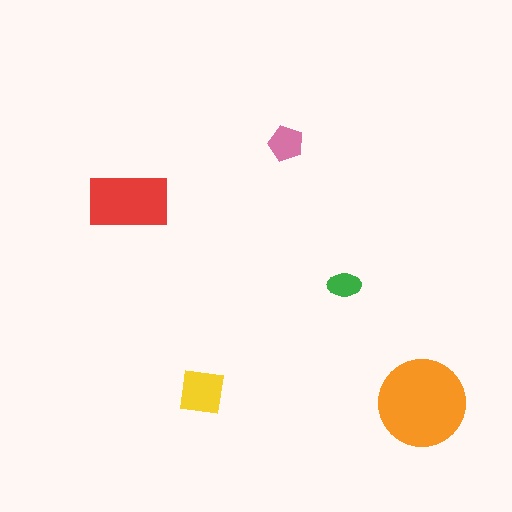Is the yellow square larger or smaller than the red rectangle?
Smaller.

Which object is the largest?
The orange circle.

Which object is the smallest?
The green ellipse.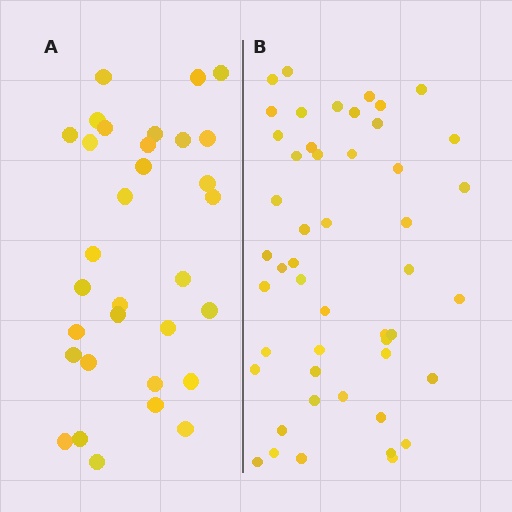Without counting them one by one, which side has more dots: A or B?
Region B (the right region) has more dots.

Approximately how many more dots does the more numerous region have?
Region B has approximately 15 more dots than region A.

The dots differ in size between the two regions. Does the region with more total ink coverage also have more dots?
No. Region A has more total ink coverage because its dots are larger, but region B actually contains more individual dots. Total area can be misleading — the number of items is what matters here.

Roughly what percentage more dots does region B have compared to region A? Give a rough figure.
About 55% more.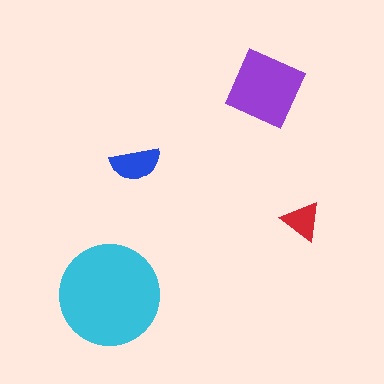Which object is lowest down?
The cyan circle is bottommost.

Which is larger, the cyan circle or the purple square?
The cyan circle.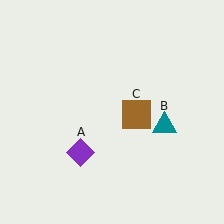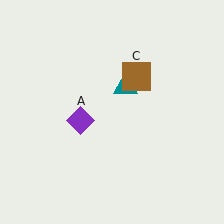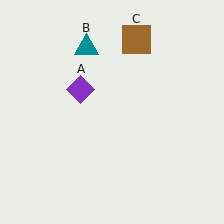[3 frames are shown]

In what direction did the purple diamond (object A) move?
The purple diamond (object A) moved up.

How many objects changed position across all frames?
3 objects changed position: purple diamond (object A), teal triangle (object B), brown square (object C).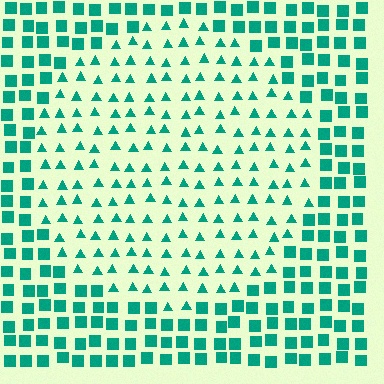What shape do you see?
I see a circle.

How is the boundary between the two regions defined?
The boundary is defined by a change in element shape: triangles inside vs. squares outside. All elements share the same color and spacing.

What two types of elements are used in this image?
The image uses triangles inside the circle region and squares outside it.